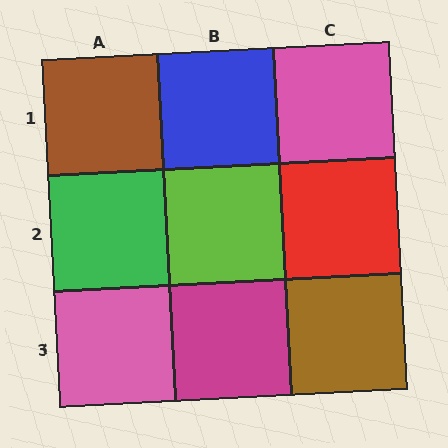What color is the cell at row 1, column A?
Brown.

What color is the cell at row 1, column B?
Blue.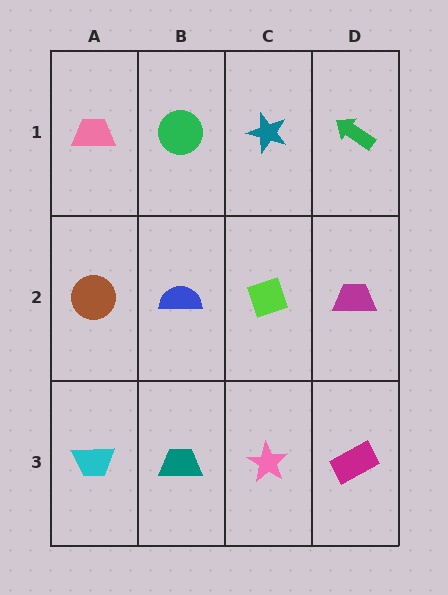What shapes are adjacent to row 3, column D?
A magenta trapezoid (row 2, column D), a pink star (row 3, column C).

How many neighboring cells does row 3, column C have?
3.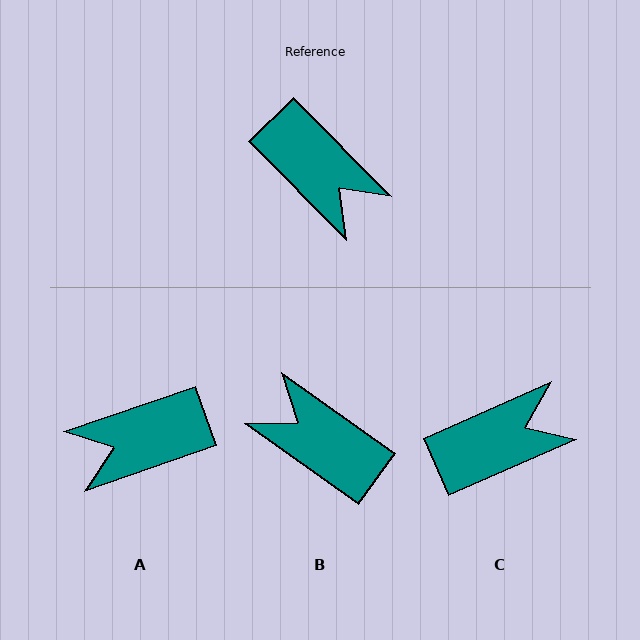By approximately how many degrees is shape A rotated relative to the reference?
Approximately 116 degrees clockwise.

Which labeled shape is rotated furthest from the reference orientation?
B, about 170 degrees away.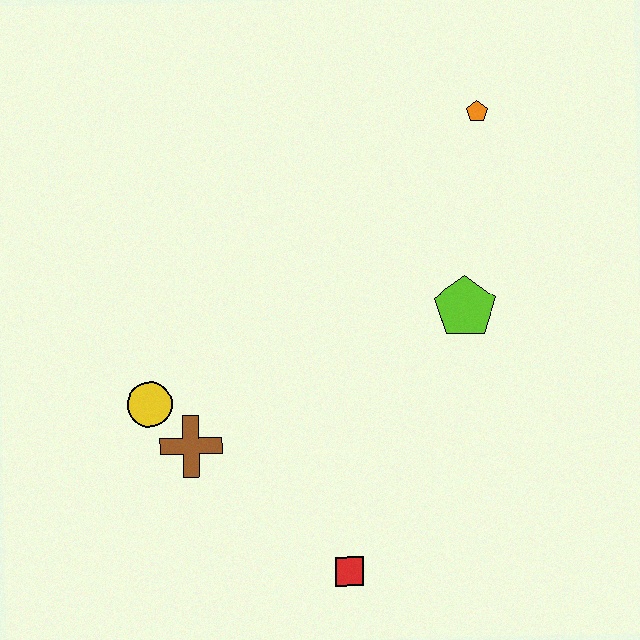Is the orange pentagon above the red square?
Yes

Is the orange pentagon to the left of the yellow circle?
No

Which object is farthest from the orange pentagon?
The red square is farthest from the orange pentagon.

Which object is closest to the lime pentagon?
The orange pentagon is closest to the lime pentagon.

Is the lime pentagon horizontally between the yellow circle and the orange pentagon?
Yes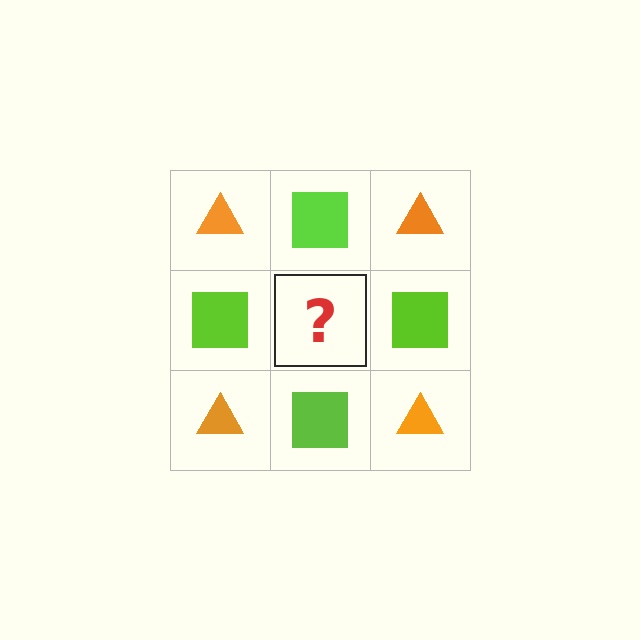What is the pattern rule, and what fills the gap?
The rule is that it alternates orange triangle and lime square in a checkerboard pattern. The gap should be filled with an orange triangle.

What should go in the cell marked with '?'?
The missing cell should contain an orange triangle.